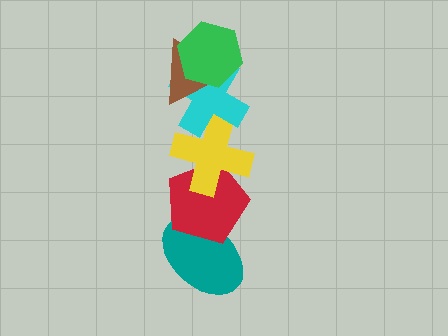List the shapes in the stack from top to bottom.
From top to bottom: the green hexagon, the brown triangle, the cyan cross, the yellow cross, the red pentagon, the teal ellipse.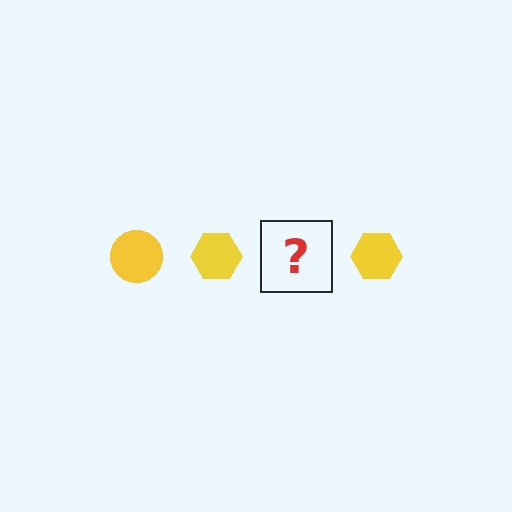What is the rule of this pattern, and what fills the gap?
The rule is that the pattern cycles through circle, hexagon shapes in yellow. The gap should be filled with a yellow circle.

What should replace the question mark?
The question mark should be replaced with a yellow circle.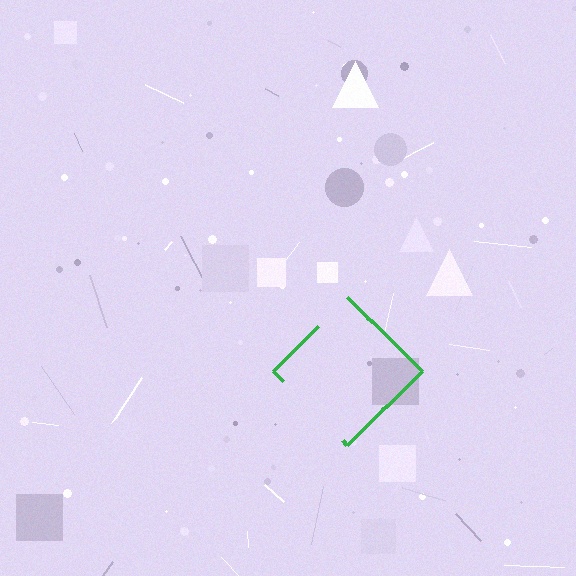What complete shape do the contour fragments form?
The contour fragments form a diamond.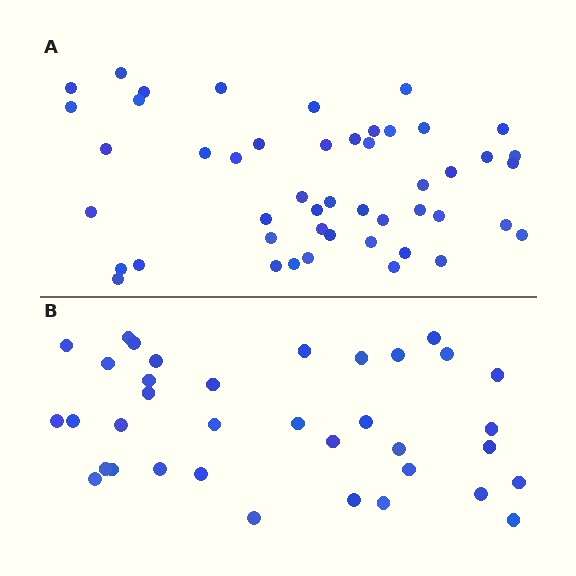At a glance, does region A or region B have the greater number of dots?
Region A (the top region) has more dots.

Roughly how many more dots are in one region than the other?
Region A has roughly 12 or so more dots than region B.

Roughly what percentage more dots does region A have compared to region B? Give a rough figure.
About 35% more.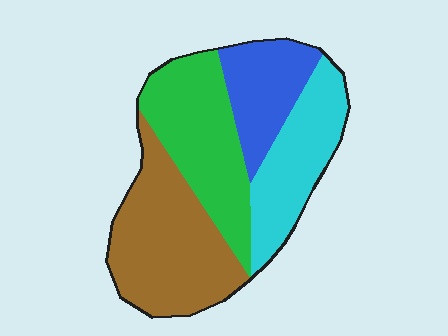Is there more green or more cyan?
Green.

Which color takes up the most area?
Brown, at roughly 35%.